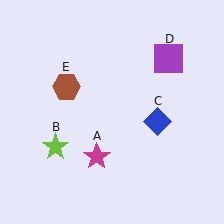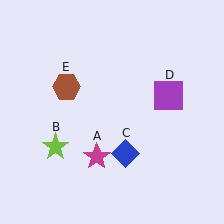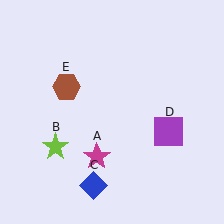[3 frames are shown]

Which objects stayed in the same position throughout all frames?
Magenta star (object A) and lime star (object B) and brown hexagon (object E) remained stationary.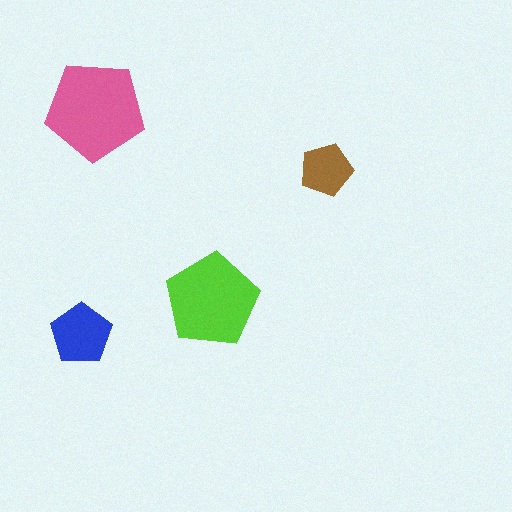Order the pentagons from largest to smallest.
the pink one, the lime one, the blue one, the brown one.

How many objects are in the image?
There are 4 objects in the image.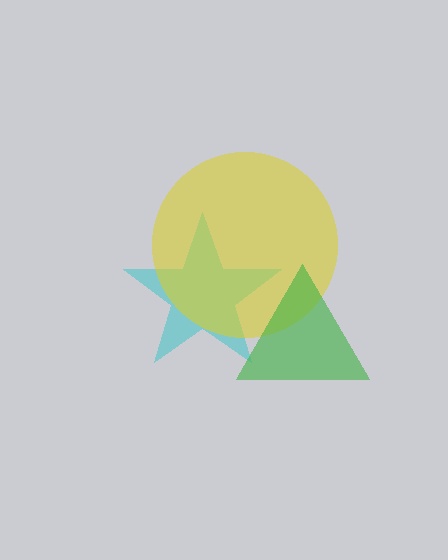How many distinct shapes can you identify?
There are 3 distinct shapes: a cyan star, a yellow circle, a green triangle.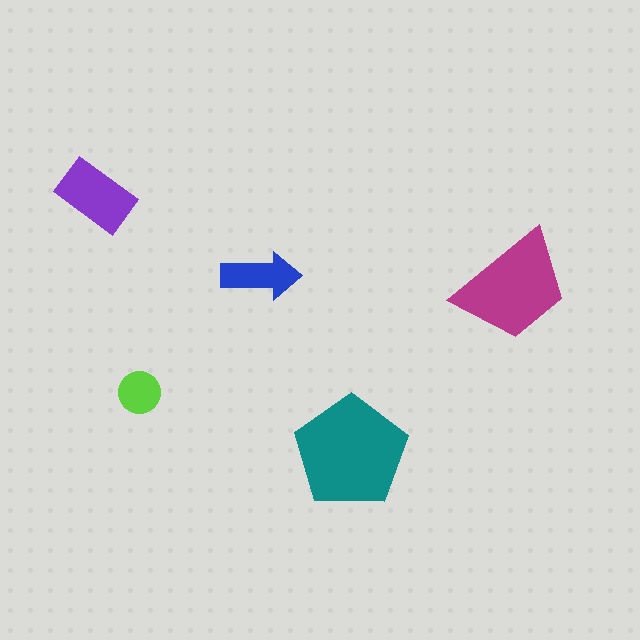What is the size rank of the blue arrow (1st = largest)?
4th.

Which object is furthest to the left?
The purple rectangle is leftmost.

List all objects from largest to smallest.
The teal pentagon, the magenta trapezoid, the purple rectangle, the blue arrow, the lime circle.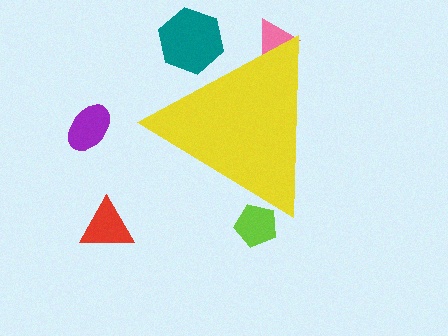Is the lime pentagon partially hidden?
Yes, the lime pentagon is partially hidden behind the yellow triangle.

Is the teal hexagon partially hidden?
Yes, the teal hexagon is partially hidden behind the yellow triangle.